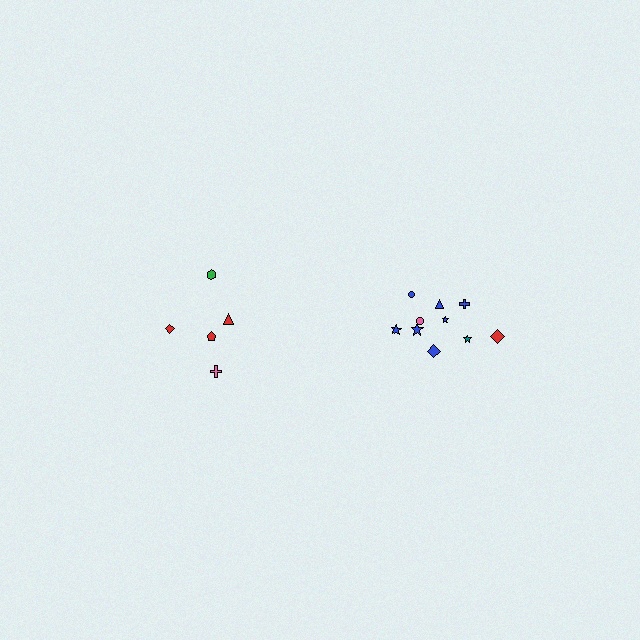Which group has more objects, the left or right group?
The right group.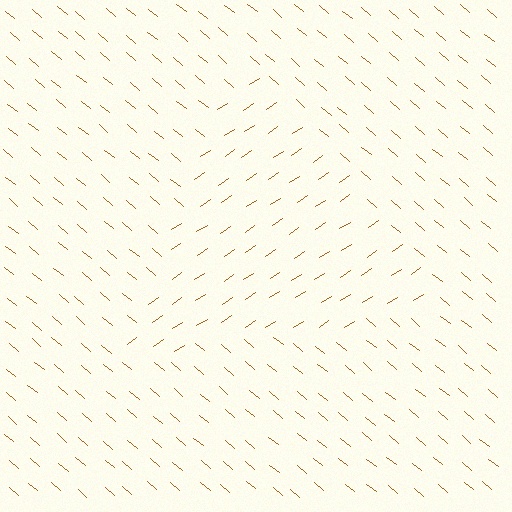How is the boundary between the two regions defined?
The boundary is defined purely by a change in line orientation (approximately 73 degrees difference). All lines are the same color and thickness.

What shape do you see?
I see a triangle.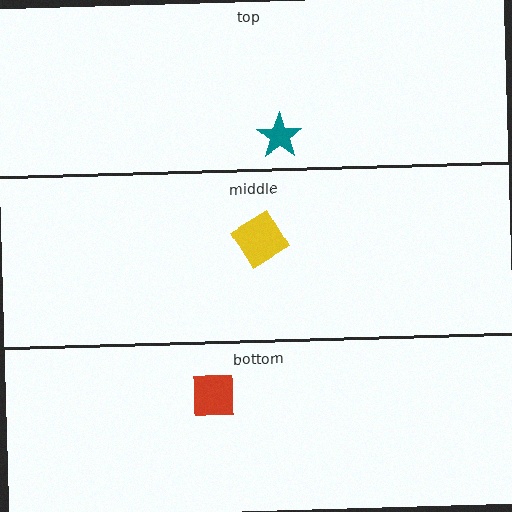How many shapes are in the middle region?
1.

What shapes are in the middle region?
The yellow diamond.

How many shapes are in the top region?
1.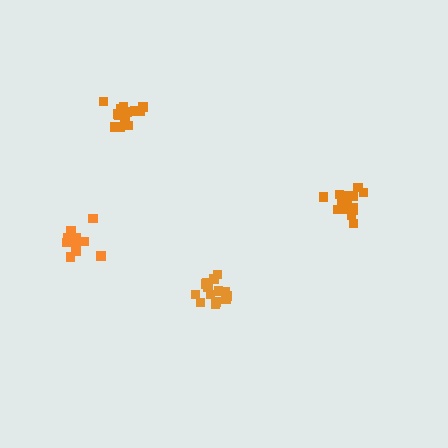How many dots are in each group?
Group 1: 17 dots, Group 2: 15 dots, Group 3: 12 dots, Group 4: 14 dots (58 total).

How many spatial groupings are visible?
There are 4 spatial groupings.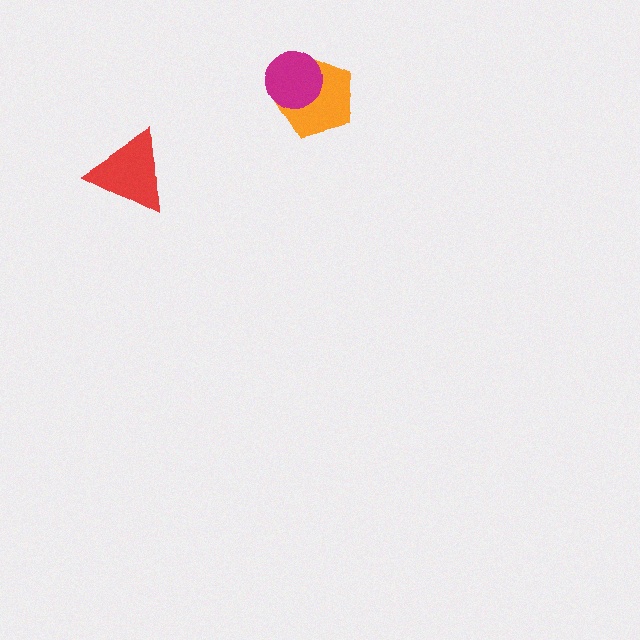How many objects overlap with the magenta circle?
1 object overlaps with the magenta circle.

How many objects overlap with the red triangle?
0 objects overlap with the red triangle.